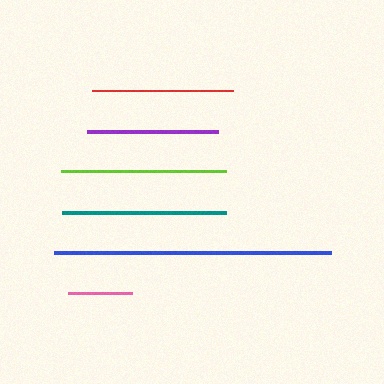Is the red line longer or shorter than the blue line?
The blue line is longer than the red line.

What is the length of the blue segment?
The blue segment is approximately 277 pixels long.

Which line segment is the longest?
The blue line is the longest at approximately 277 pixels.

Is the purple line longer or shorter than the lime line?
The lime line is longer than the purple line.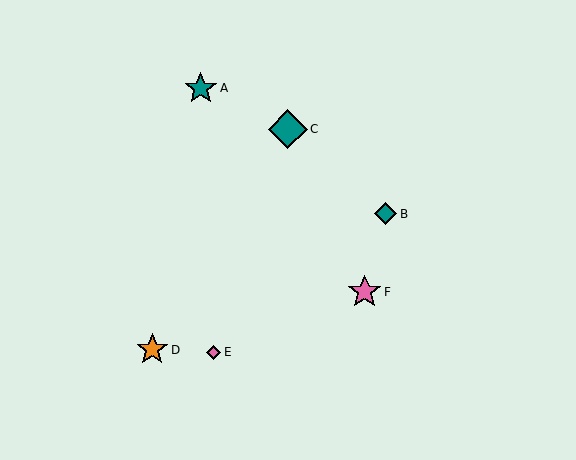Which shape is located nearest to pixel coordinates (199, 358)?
The pink diamond (labeled E) at (214, 352) is nearest to that location.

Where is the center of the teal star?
The center of the teal star is at (201, 88).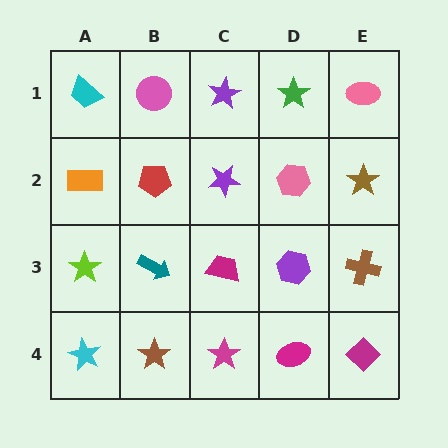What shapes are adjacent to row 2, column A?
A cyan trapezoid (row 1, column A), a lime star (row 3, column A), a red pentagon (row 2, column B).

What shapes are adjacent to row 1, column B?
A red pentagon (row 2, column B), a cyan trapezoid (row 1, column A), a purple star (row 1, column C).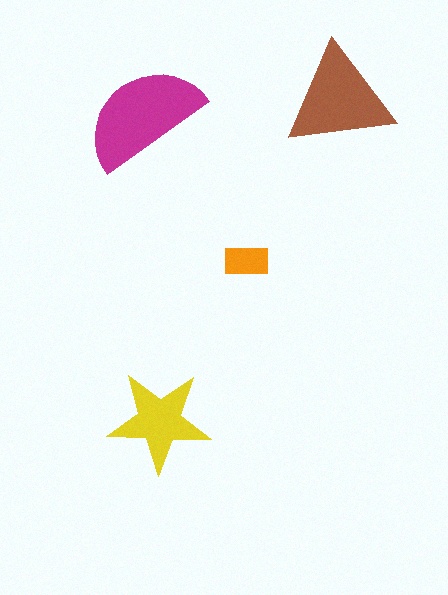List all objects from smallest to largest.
The orange rectangle, the yellow star, the brown triangle, the magenta semicircle.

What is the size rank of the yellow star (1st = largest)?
3rd.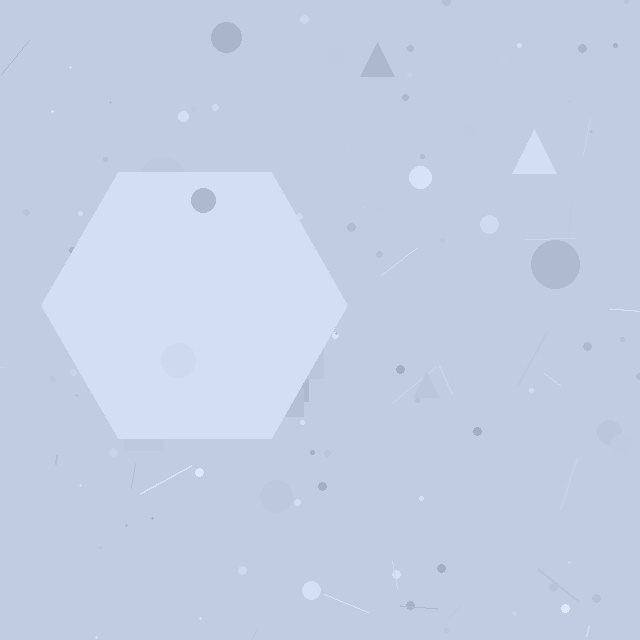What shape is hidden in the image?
A hexagon is hidden in the image.